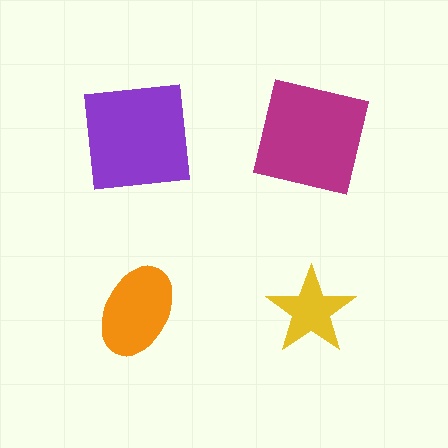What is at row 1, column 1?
A purple square.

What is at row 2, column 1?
An orange ellipse.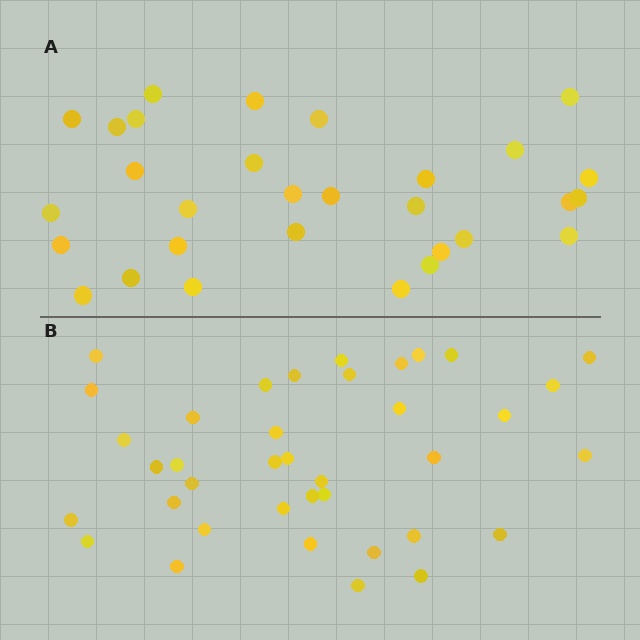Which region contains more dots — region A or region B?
Region B (the bottom region) has more dots.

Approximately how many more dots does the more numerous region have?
Region B has roughly 8 or so more dots than region A.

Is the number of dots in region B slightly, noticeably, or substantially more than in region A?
Region B has noticeably more, but not dramatically so. The ratio is roughly 1.3 to 1.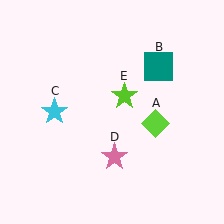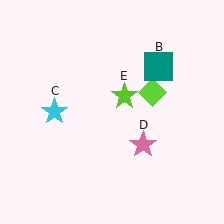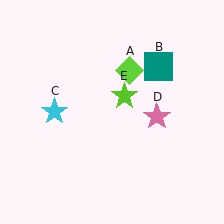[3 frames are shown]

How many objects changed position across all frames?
2 objects changed position: lime diamond (object A), pink star (object D).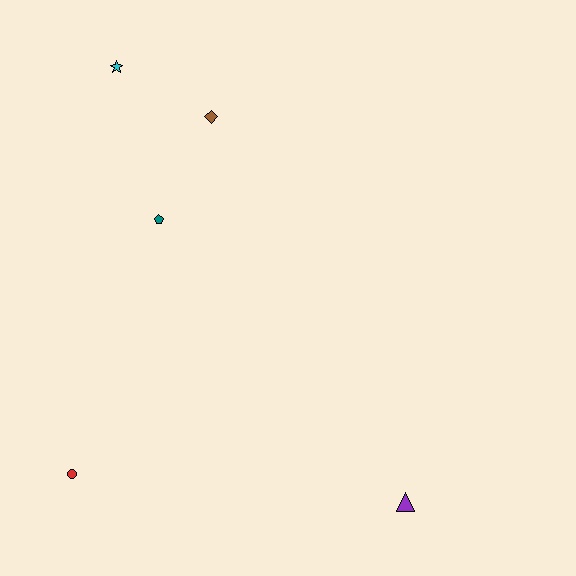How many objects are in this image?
There are 5 objects.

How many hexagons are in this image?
There are no hexagons.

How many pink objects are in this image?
There are no pink objects.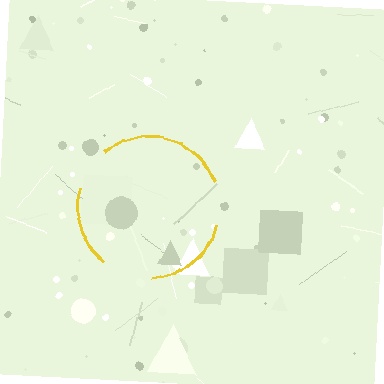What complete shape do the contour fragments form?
The contour fragments form a circle.